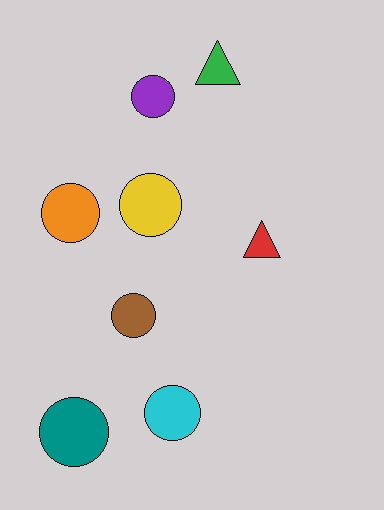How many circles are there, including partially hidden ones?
There are 6 circles.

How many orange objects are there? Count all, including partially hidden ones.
There is 1 orange object.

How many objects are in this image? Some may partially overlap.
There are 8 objects.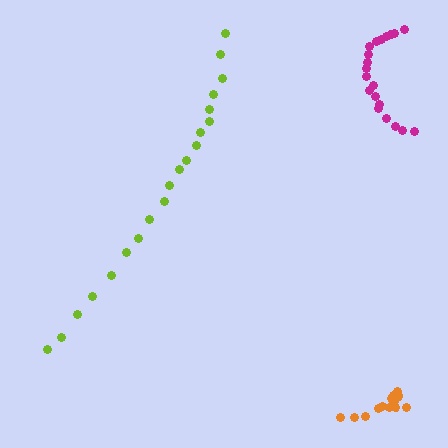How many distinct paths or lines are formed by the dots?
There are 3 distinct paths.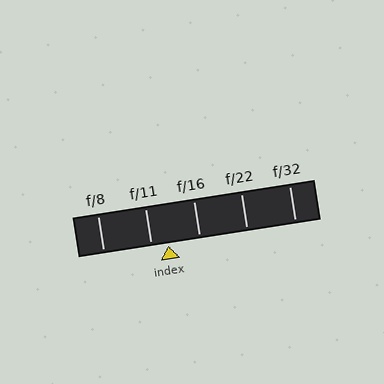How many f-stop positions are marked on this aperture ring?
There are 5 f-stop positions marked.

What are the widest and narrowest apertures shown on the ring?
The widest aperture shown is f/8 and the narrowest is f/32.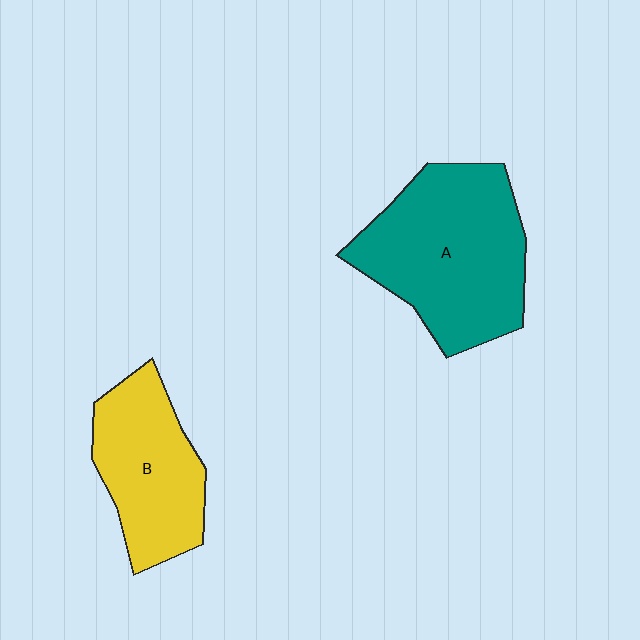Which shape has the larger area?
Shape A (teal).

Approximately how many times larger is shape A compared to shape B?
Approximately 1.5 times.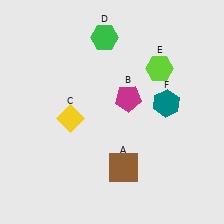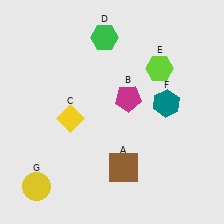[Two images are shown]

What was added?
A yellow circle (G) was added in Image 2.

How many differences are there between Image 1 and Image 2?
There is 1 difference between the two images.